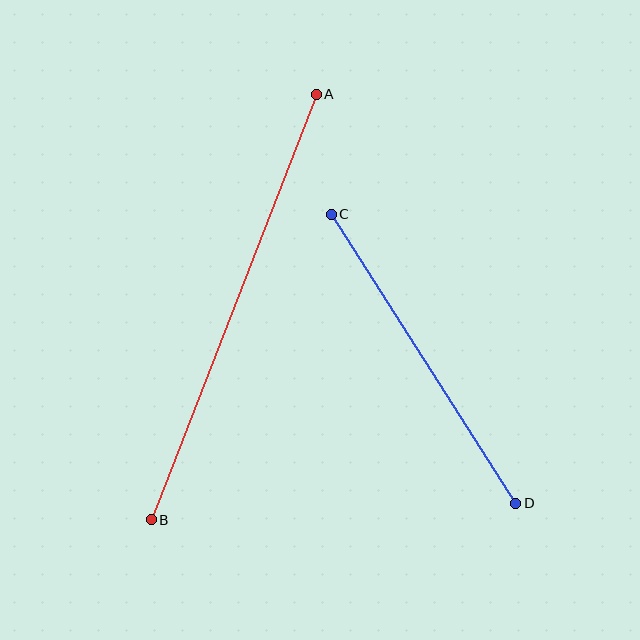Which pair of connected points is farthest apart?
Points A and B are farthest apart.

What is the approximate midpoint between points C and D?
The midpoint is at approximately (424, 359) pixels.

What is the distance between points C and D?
The distance is approximately 343 pixels.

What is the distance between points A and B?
The distance is approximately 456 pixels.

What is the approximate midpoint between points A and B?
The midpoint is at approximately (234, 307) pixels.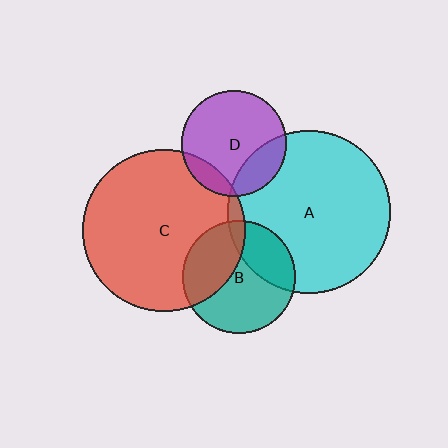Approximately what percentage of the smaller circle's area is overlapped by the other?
Approximately 35%.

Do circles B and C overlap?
Yes.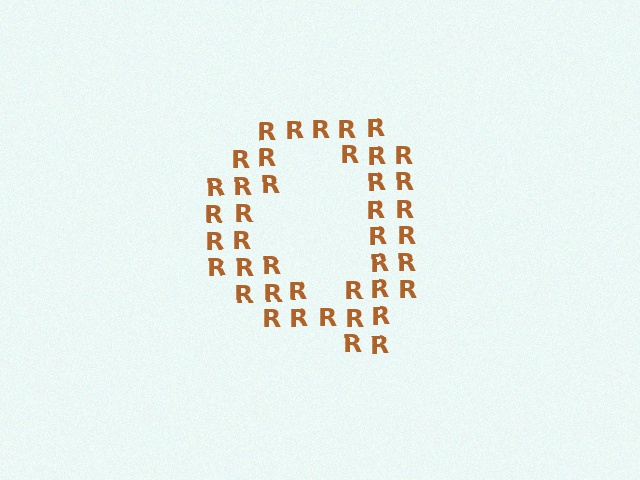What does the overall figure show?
The overall figure shows the letter Q.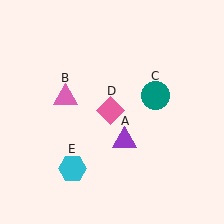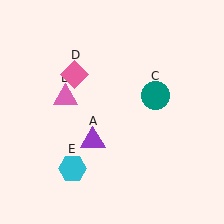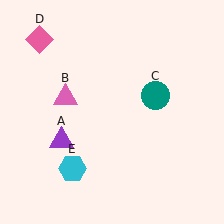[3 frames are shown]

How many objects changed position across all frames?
2 objects changed position: purple triangle (object A), pink diamond (object D).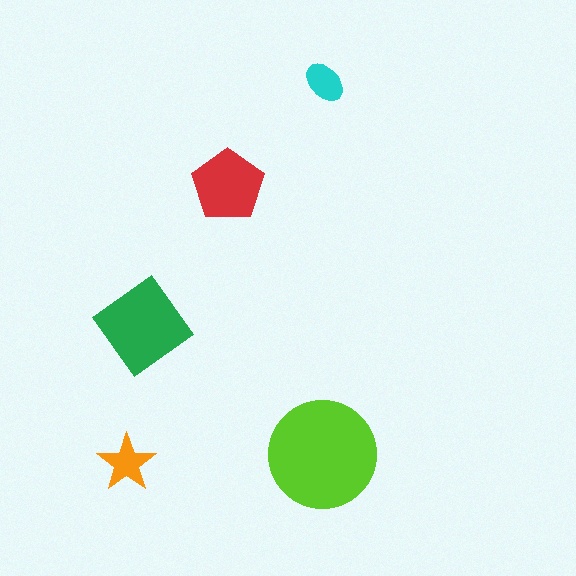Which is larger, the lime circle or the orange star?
The lime circle.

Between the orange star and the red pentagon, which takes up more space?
The red pentagon.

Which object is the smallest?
The cyan ellipse.